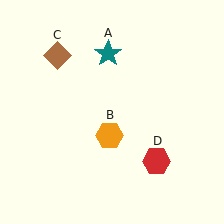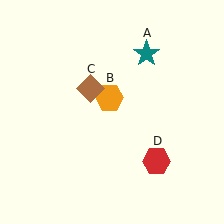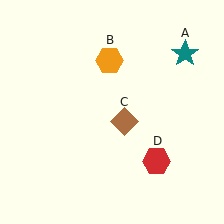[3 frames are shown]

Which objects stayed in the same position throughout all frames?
Red hexagon (object D) remained stationary.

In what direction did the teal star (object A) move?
The teal star (object A) moved right.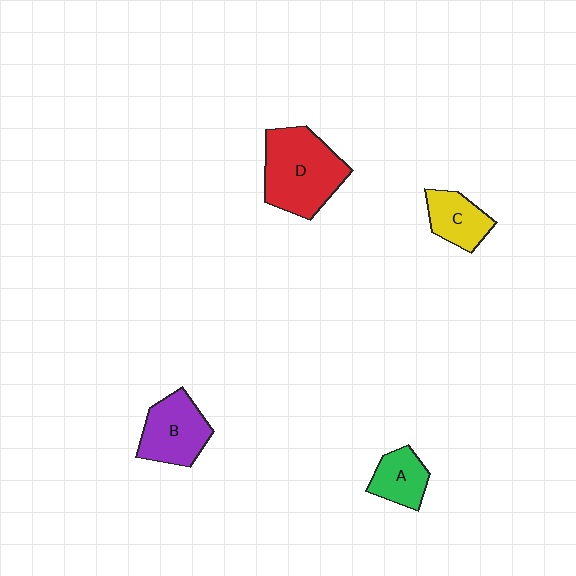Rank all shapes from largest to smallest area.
From largest to smallest: D (red), B (purple), C (yellow), A (green).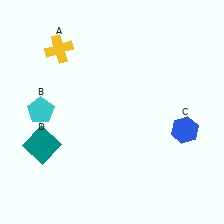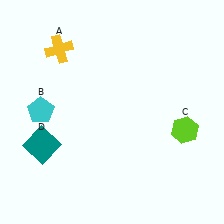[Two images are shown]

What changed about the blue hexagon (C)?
In Image 1, C is blue. In Image 2, it changed to lime.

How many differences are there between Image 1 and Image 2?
There is 1 difference between the two images.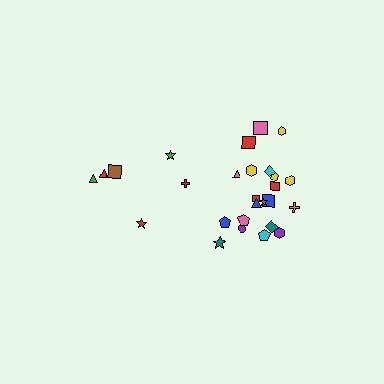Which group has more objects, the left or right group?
The right group.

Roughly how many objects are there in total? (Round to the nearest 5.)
Roughly 25 objects in total.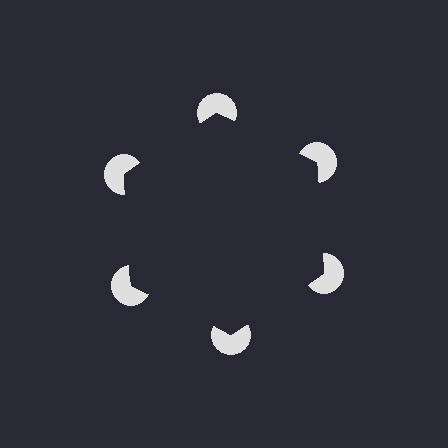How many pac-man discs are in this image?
There are 6 — one at each vertex of the illusory hexagon.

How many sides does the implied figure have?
6 sides.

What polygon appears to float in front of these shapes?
An illusory hexagon — its edges are inferred from the aligned wedge cuts in the pac-man discs, not physically drawn.